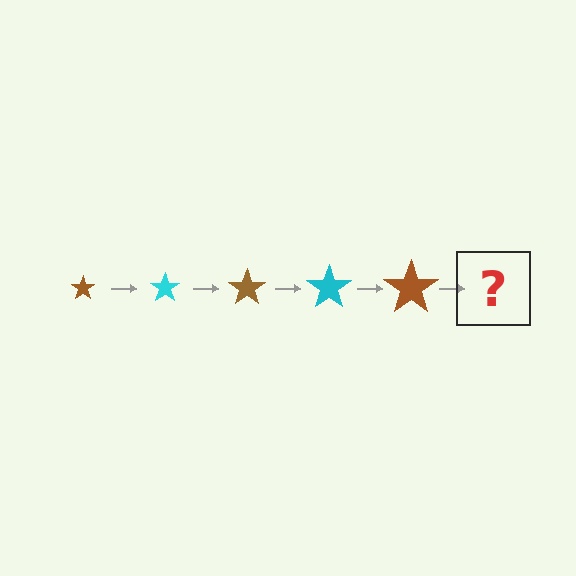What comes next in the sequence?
The next element should be a cyan star, larger than the previous one.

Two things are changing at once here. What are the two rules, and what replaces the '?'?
The two rules are that the star grows larger each step and the color cycles through brown and cyan. The '?' should be a cyan star, larger than the previous one.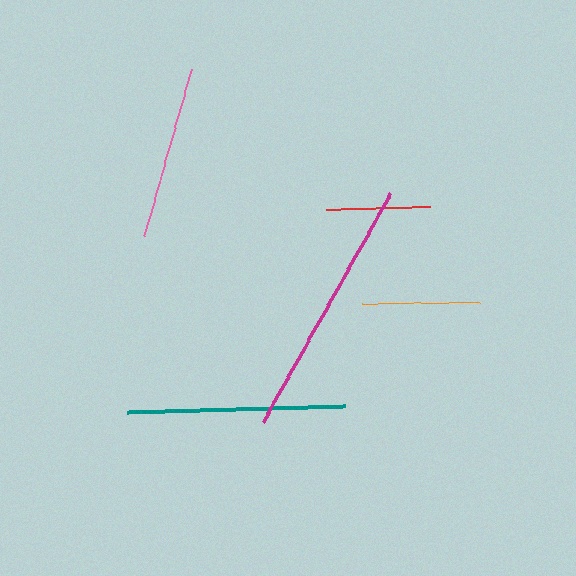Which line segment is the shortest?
The red line is the shortest at approximately 105 pixels.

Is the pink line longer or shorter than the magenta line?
The magenta line is longer than the pink line.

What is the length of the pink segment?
The pink segment is approximately 173 pixels long.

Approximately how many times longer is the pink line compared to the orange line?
The pink line is approximately 1.5 times the length of the orange line.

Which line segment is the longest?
The magenta line is the longest at approximately 262 pixels.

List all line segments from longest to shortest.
From longest to shortest: magenta, teal, pink, orange, red.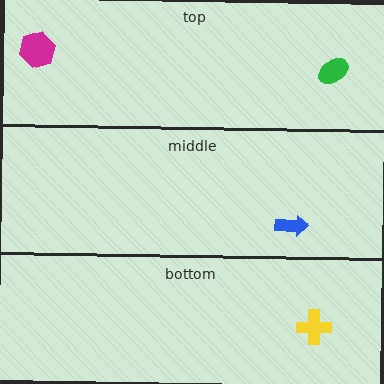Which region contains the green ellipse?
The top region.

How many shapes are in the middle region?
1.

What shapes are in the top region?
The green ellipse, the magenta hexagon.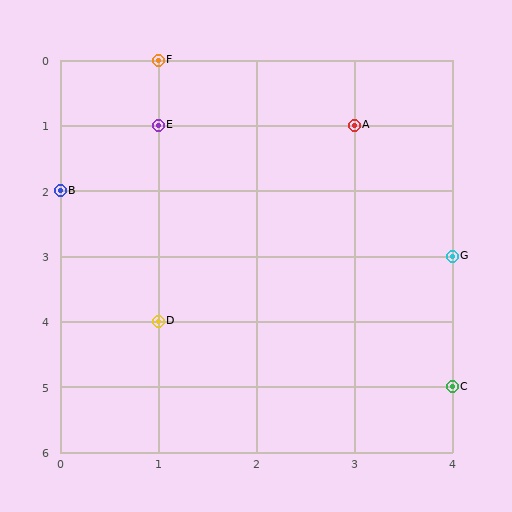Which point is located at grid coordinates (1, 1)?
Point E is at (1, 1).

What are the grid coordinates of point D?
Point D is at grid coordinates (1, 4).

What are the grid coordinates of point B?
Point B is at grid coordinates (0, 2).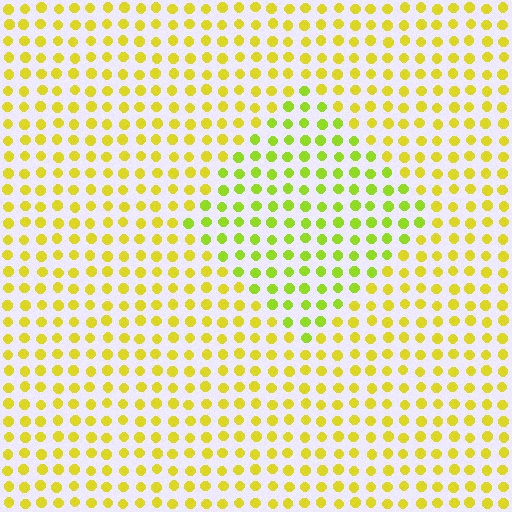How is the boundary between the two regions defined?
The boundary is defined purely by a slight shift in hue (about 27 degrees). Spacing, size, and orientation are identical on both sides.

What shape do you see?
I see a diamond.